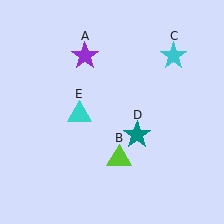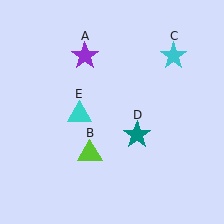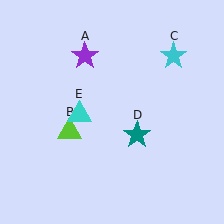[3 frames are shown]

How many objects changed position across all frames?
1 object changed position: lime triangle (object B).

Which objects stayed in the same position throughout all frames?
Purple star (object A) and cyan star (object C) and teal star (object D) and cyan triangle (object E) remained stationary.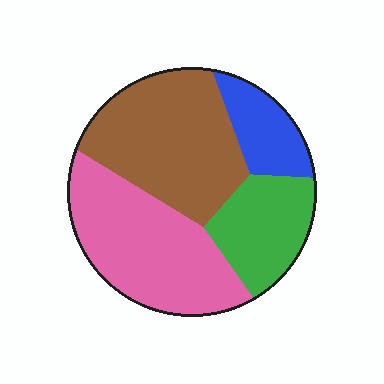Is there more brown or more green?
Brown.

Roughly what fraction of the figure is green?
Green covers about 20% of the figure.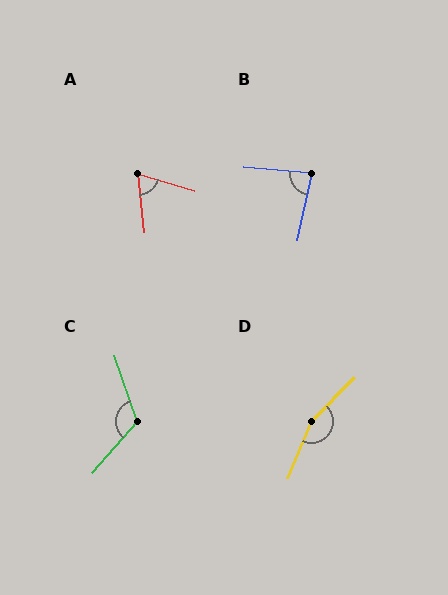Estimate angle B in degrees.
Approximately 83 degrees.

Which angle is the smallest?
A, at approximately 67 degrees.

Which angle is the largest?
D, at approximately 158 degrees.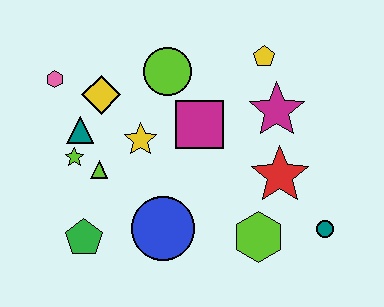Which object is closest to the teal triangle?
The lime star is closest to the teal triangle.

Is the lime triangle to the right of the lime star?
Yes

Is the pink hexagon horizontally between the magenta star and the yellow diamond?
No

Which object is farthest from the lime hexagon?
The pink hexagon is farthest from the lime hexagon.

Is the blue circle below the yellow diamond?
Yes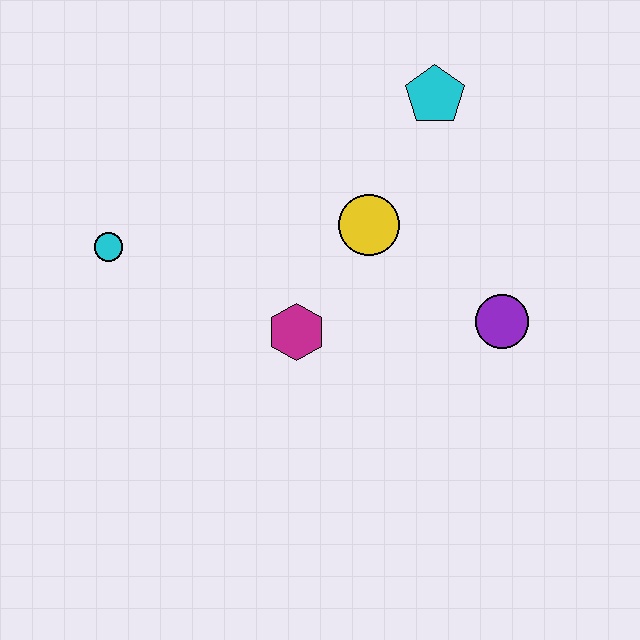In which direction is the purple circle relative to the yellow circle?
The purple circle is to the right of the yellow circle.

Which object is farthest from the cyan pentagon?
The cyan circle is farthest from the cyan pentagon.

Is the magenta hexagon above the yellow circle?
No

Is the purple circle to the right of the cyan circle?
Yes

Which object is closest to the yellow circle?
The magenta hexagon is closest to the yellow circle.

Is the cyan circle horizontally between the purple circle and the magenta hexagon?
No